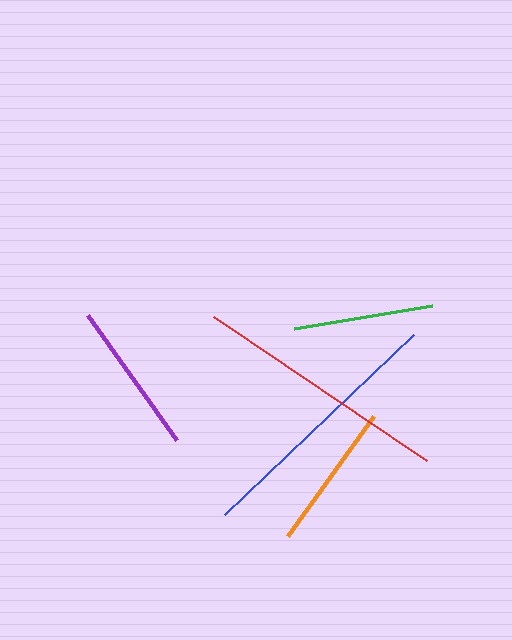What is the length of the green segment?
The green segment is approximately 140 pixels long.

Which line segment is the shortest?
The green line is the shortest at approximately 140 pixels.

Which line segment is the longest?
The blue line is the longest at approximately 261 pixels.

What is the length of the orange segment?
The orange segment is approximately 148 pixels long.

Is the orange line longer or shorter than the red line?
The red line is longer than the orange line.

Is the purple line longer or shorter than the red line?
The red line is longer than the purple line.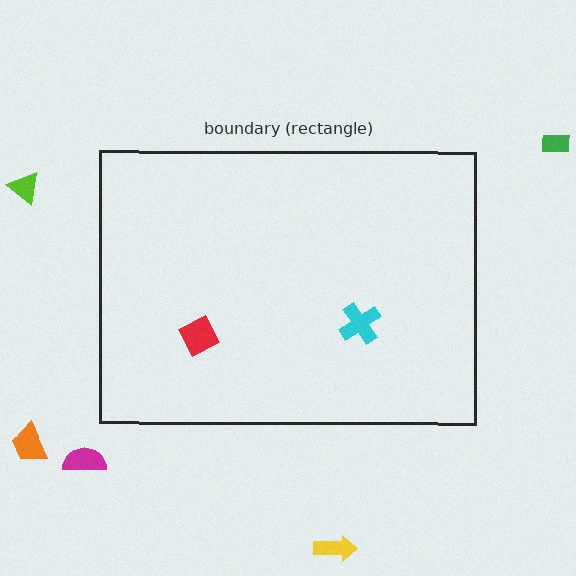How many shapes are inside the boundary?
2 inside, 5 outside.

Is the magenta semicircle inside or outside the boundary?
Outside.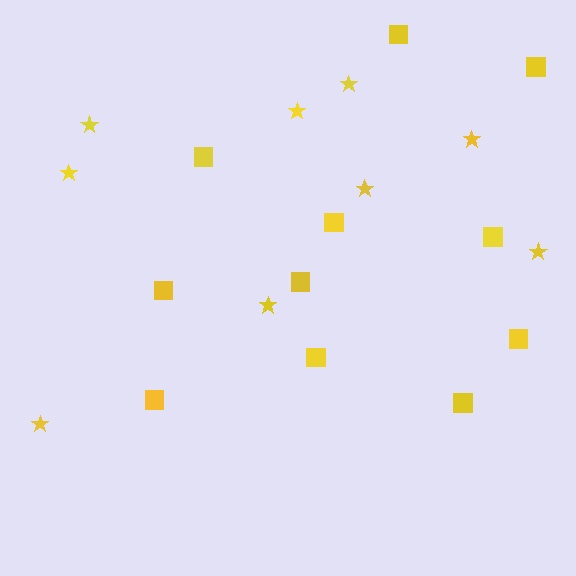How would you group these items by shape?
There are 2 groups: one group of stars (9) and one group of squares (11).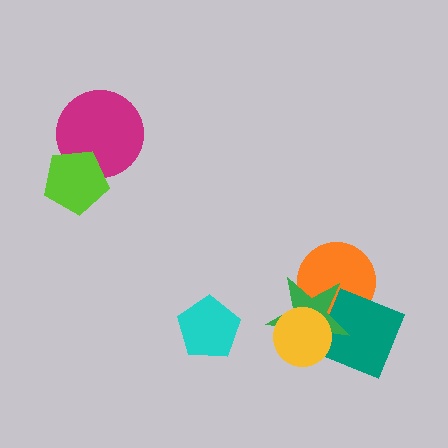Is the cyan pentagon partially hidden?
No, no other shape covers it.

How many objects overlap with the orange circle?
2 objects overlap with the orange circle.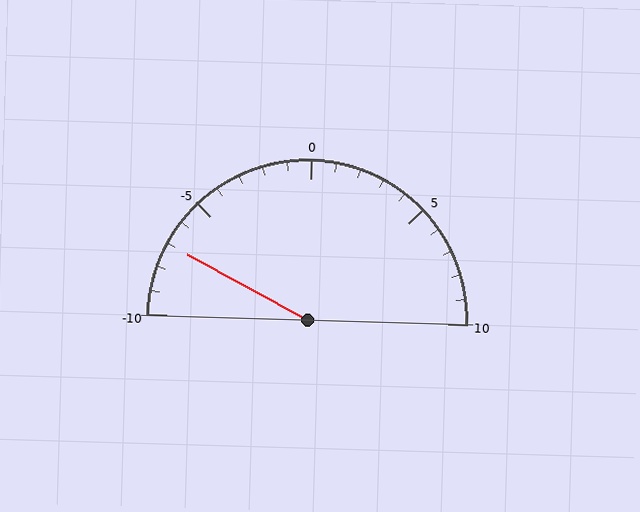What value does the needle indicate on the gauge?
The needle indicates approximately -7.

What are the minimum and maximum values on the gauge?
The gauge ranges from -10 to 10.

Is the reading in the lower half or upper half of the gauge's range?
The reading is in the lower half of the range (-10 to 10).